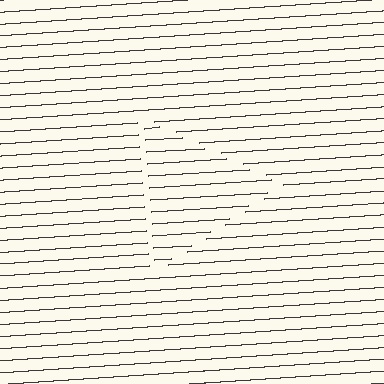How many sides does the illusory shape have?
3 sides — the line-ends trace a triangle.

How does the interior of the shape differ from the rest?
The interior of the shape contains the same grating, shifted by half a period — the contour is defined by the phase discontinuity where line-ends from the inner and outer gratings abut.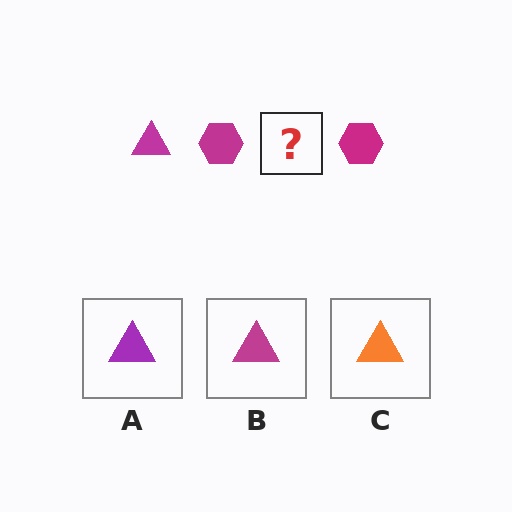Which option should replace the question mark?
Option B.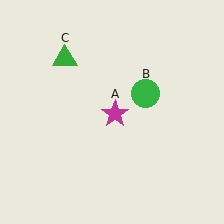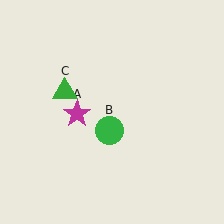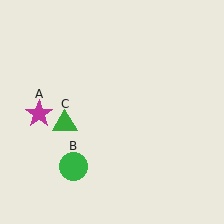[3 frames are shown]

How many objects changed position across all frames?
3 objects changed position: magenta star (object A), green circle (object B), green triangle (object C).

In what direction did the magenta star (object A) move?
The magenta star (object A) moved left.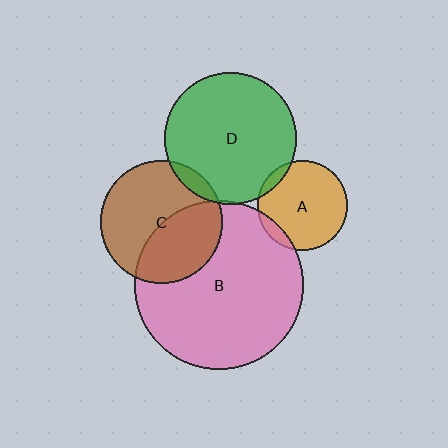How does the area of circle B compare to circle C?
Approximately 1.9 times.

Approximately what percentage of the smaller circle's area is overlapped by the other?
Approximately 40%.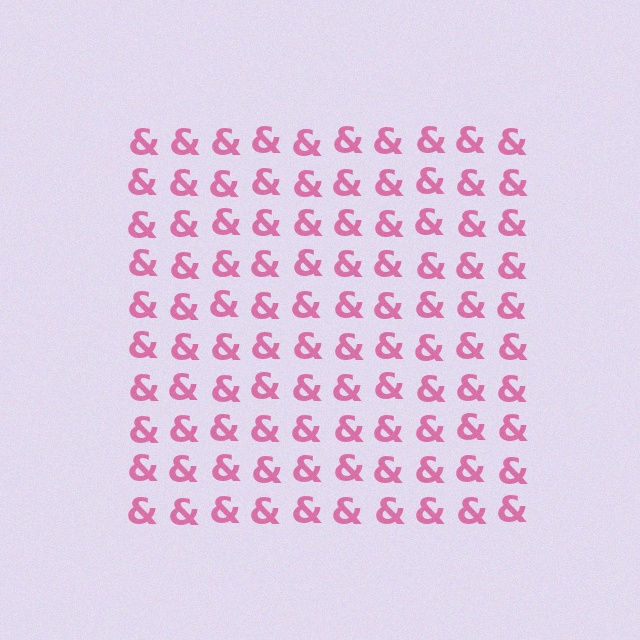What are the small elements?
The small elements are ampersands.